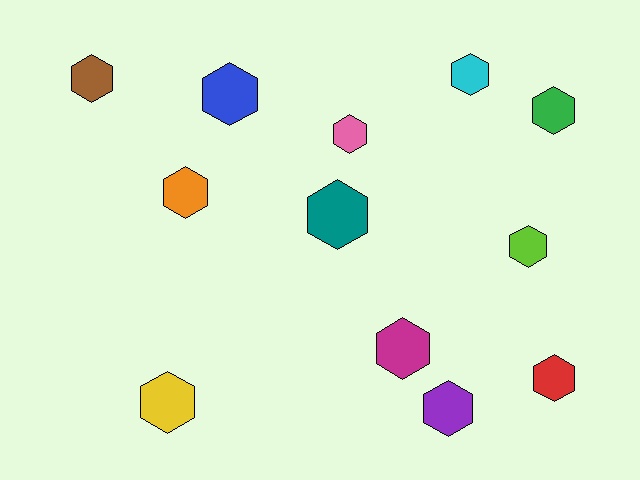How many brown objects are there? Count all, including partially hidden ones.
There is 1 brown object.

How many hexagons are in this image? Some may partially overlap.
There are 12 hexagons.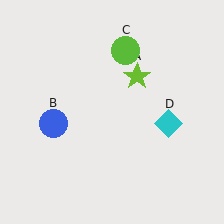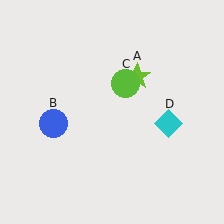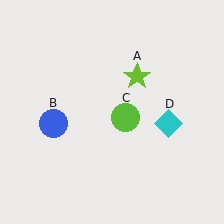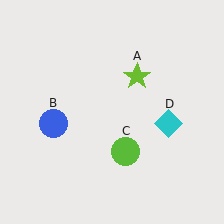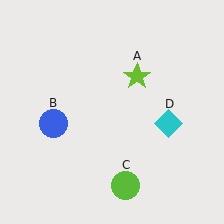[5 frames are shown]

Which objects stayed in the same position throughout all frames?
Lime star (object A) and blue circle (object B) and cyan diamond (object D) remained stationary.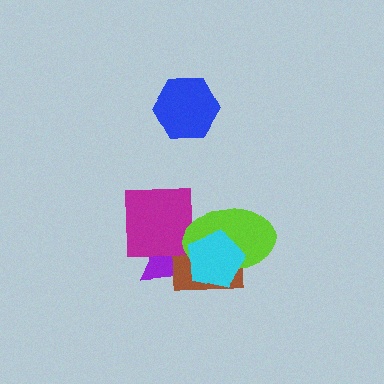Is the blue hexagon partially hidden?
No, no other shape covers it.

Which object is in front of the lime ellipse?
The cyan pentagon is in front of the lime ellipse.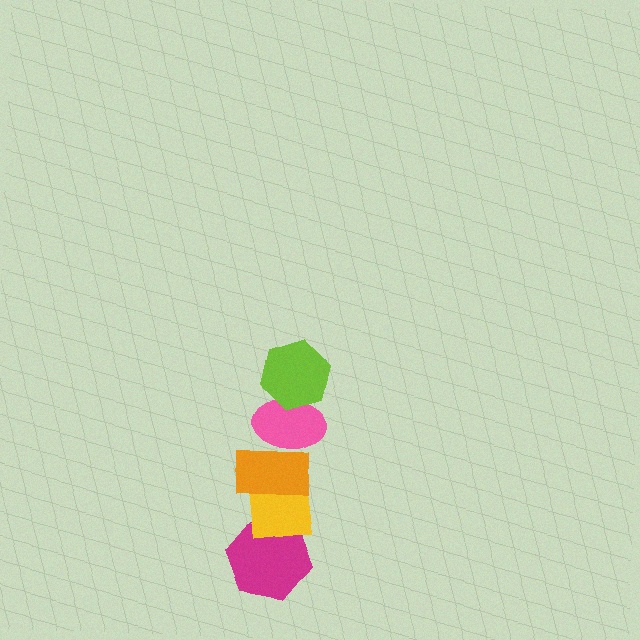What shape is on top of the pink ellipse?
The lime hexagon is on top of the pink ellipse.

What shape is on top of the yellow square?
The orange rectangle is on top of the yellow square.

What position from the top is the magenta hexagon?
The magenta hexagon is 5th from the top.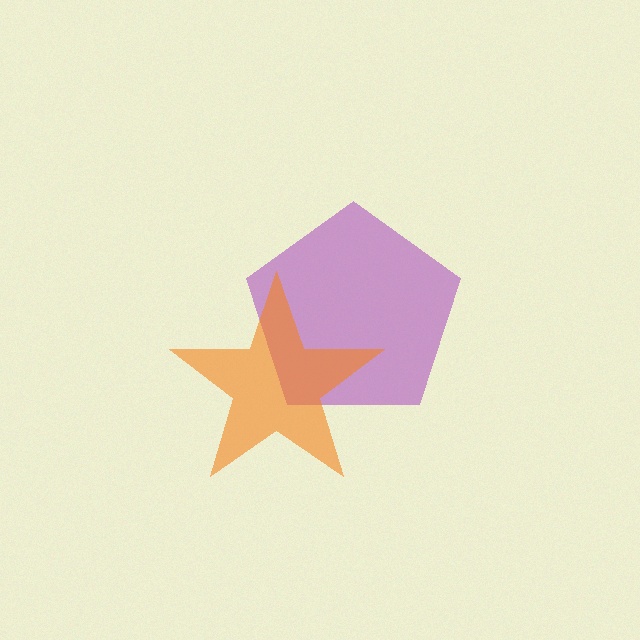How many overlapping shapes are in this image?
There are 2 overlapping shapes in the image.